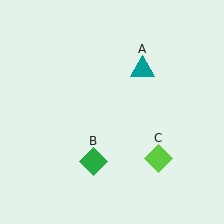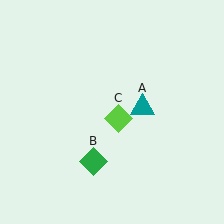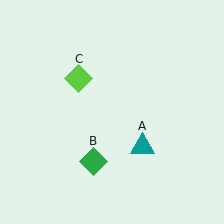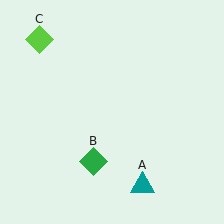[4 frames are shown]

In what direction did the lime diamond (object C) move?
The lime diamond (object C) moved up and to the left.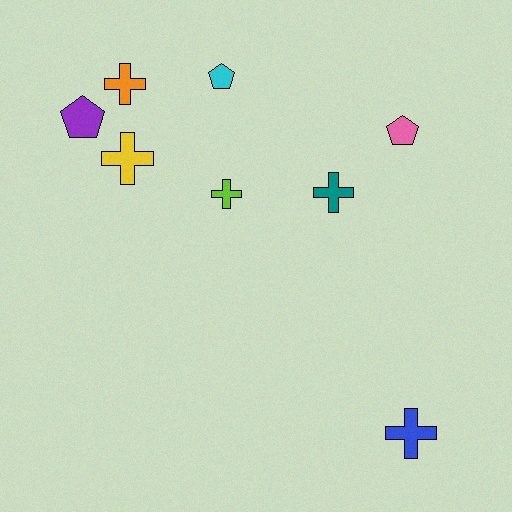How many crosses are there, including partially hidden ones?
There are 5 crosses.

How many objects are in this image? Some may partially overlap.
There are 8 objects.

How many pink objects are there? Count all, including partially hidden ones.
There is 1 pink object.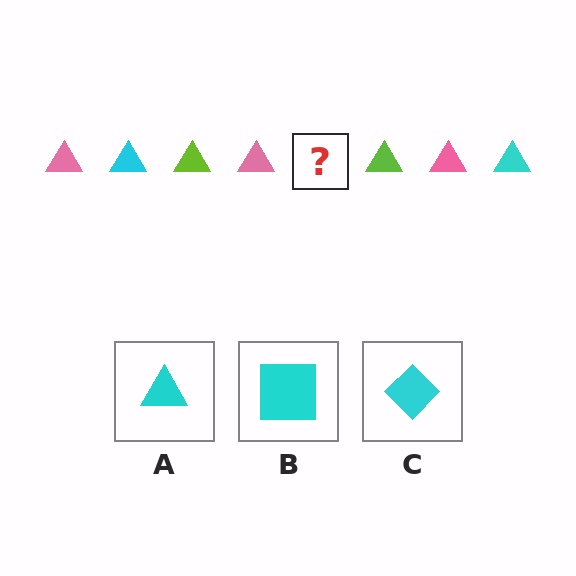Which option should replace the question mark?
Option A.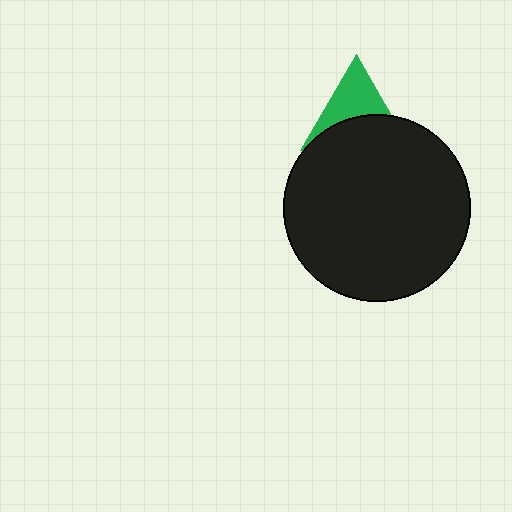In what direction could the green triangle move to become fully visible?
The green triangle could move up. That would shift it out from behind the black circle entirely.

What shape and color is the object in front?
The object in front is a black circle.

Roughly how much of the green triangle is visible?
About half of it is visible (roughly 47%).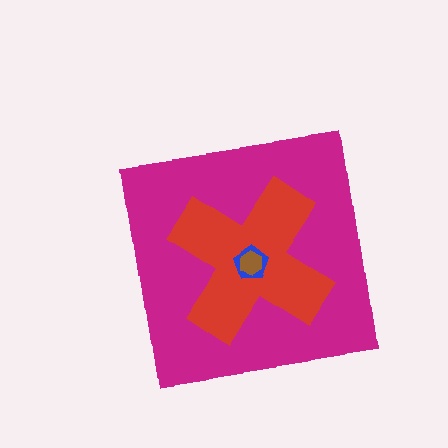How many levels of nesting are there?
4.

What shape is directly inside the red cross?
The blue pentagon.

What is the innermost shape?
The brown hexagon.